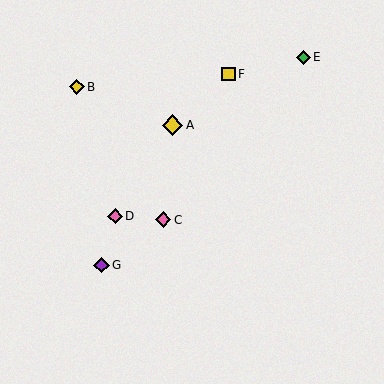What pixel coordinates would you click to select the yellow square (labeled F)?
Click at (228, 74) to select the yellow square F.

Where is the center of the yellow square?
The center of the yellow square is at (228, 74).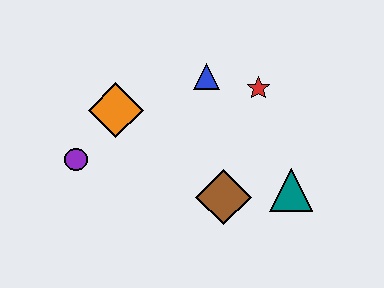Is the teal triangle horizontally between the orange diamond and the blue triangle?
No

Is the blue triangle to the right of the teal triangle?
No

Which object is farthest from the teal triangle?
The purple circle is farthest from the teal triangle.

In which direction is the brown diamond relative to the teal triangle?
The brown diamond is to the left of the teal triangle.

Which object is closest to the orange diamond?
The purple circle is closest to the orange diamond.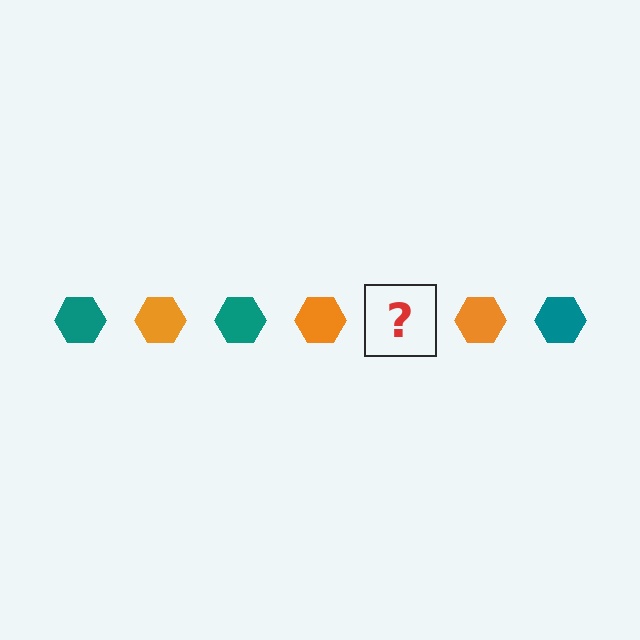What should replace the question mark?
The question mark should be replaced with a teal hexagon.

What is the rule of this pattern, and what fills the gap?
The rule is that the pattern cycles through teal, orange hexagons. The gap should be filled with a teal hexagon.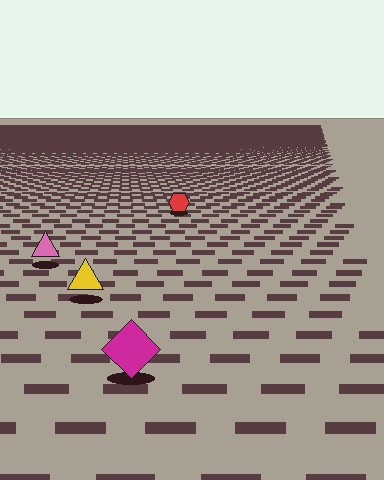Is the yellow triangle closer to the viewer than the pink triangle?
Yes. The yellow triangle is closer — you can tell from the texture gradient: the ground texture is coarser near it.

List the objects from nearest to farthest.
From nearest to farthest: the magenta diamond, the yellow triangle, the pink triangle, the red hexagon.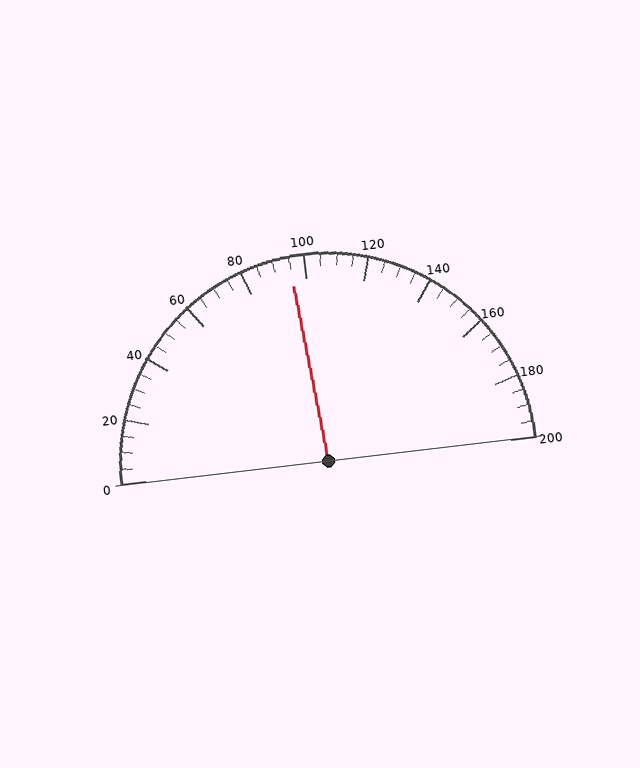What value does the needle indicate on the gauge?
The needle indicates approximately 95.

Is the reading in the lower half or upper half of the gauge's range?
The reading is in the lower half of the range (0 to 200).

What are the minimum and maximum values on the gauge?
The gauge ranges from 0 to 200.